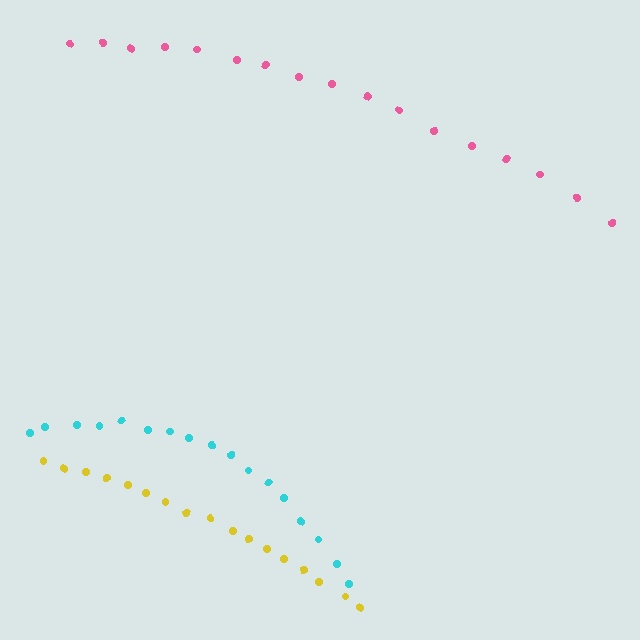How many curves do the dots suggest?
There are 3 distinct paths.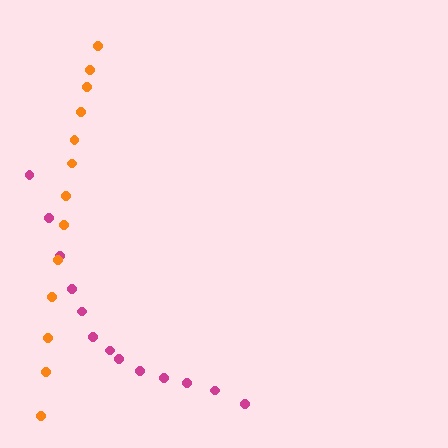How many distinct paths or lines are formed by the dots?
There are 2 distinct paths.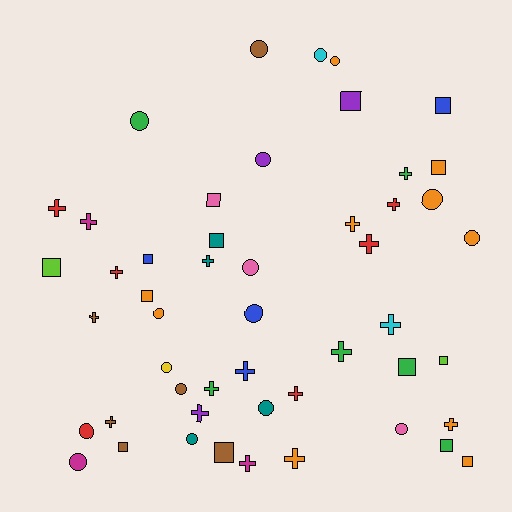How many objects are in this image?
There are 50 objects.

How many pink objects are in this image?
There are 3 pink objects.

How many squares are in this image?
There are 14 squares.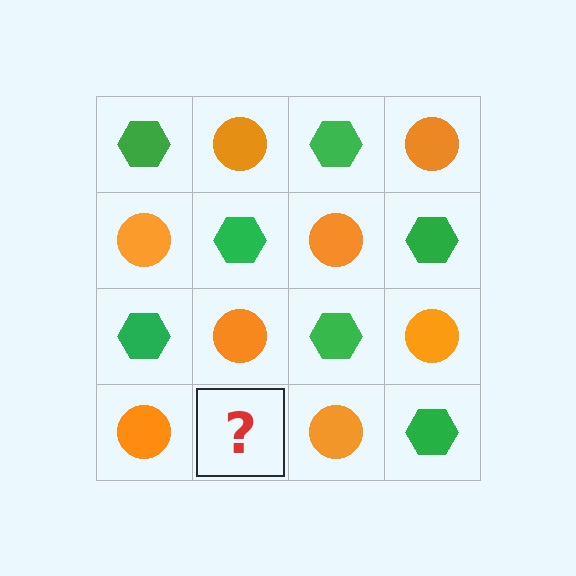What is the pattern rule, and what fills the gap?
The rule is that it alternates green hexagon and orange circle in a checkerboard pattern. The gap should be filled with a green hexagon.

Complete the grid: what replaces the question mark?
The question mark should be replaced with a green hexagon.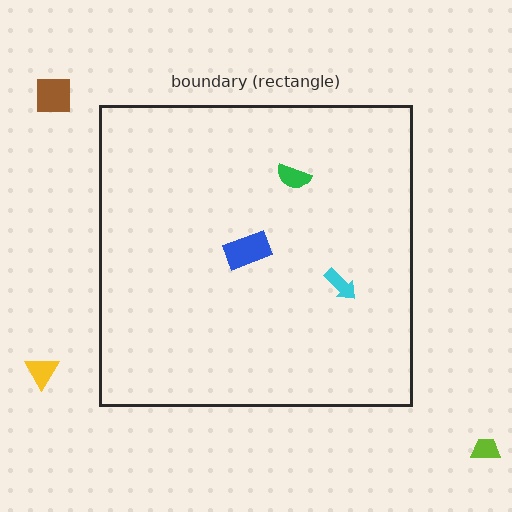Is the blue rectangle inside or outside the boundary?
Inside.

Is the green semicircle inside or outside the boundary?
Inside.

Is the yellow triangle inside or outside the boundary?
Outside.